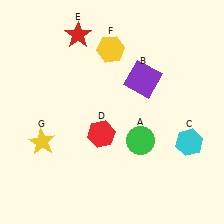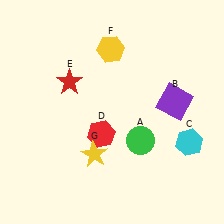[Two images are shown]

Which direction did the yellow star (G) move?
The yellow star (G) moved right.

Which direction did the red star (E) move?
The red star (E) moved down.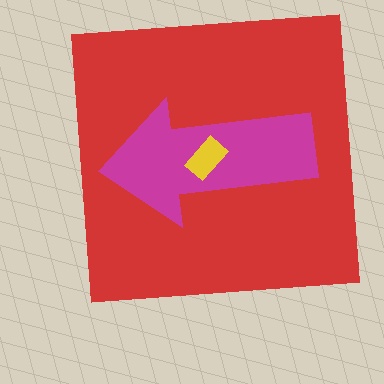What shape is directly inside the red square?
The magenta arrow.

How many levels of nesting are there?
3.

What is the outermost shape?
The red square.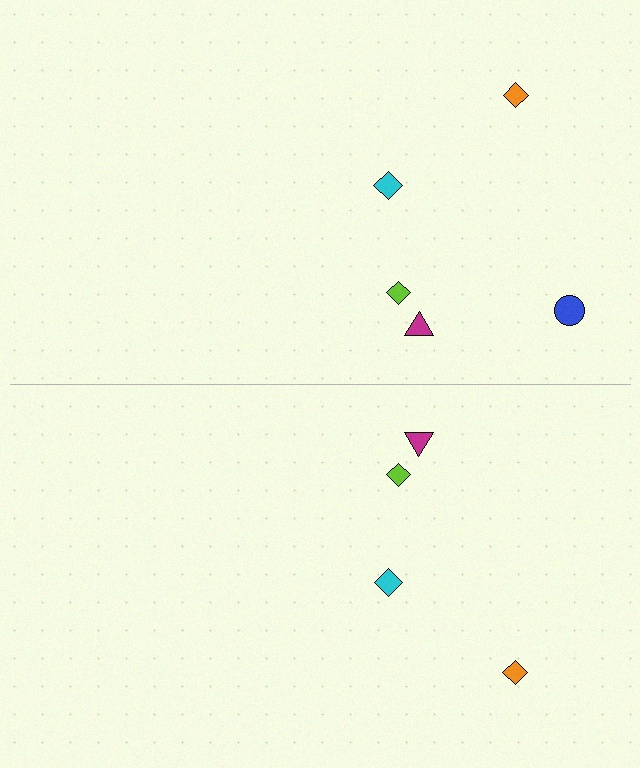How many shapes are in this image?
There are 9 shapes in this image.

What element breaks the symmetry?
A blue circle is missing from the bottom side.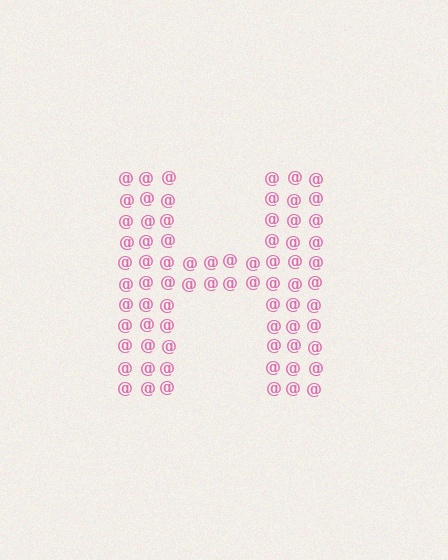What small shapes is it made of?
It is made of small at signs.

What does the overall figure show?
The overall figure shows the letter H.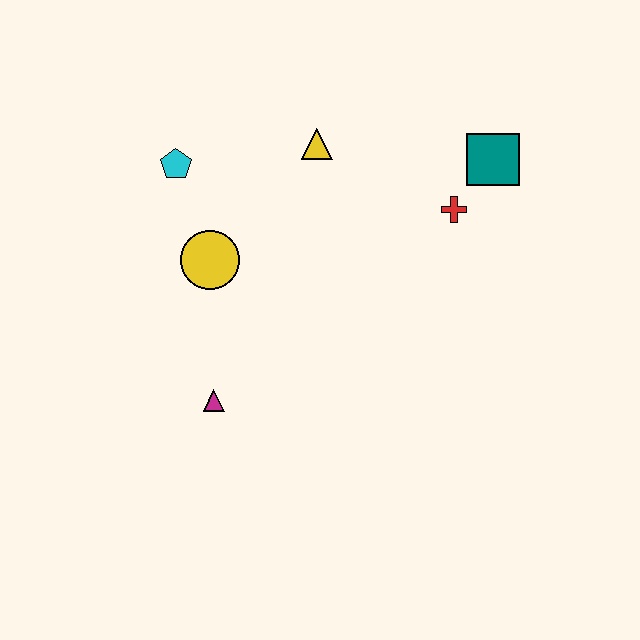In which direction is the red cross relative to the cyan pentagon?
The red cross is to the right of the cyan pentagon.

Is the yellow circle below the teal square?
Yes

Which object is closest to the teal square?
The red cross is closest to the teal square.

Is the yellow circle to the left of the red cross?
Yes